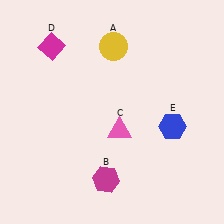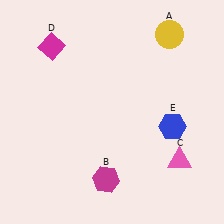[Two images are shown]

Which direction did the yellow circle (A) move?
The yellow circle (A) moved right.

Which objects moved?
The objects that moved are: the yellow circle (A), the pink triangle (C).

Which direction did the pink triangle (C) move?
The pink triangle (C) moved right.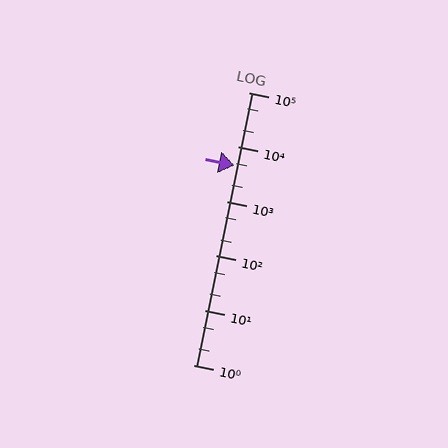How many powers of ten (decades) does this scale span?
The scale spans 5 decades, from 1 to 100000.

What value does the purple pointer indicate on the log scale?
The pointer indicates approximately 4600.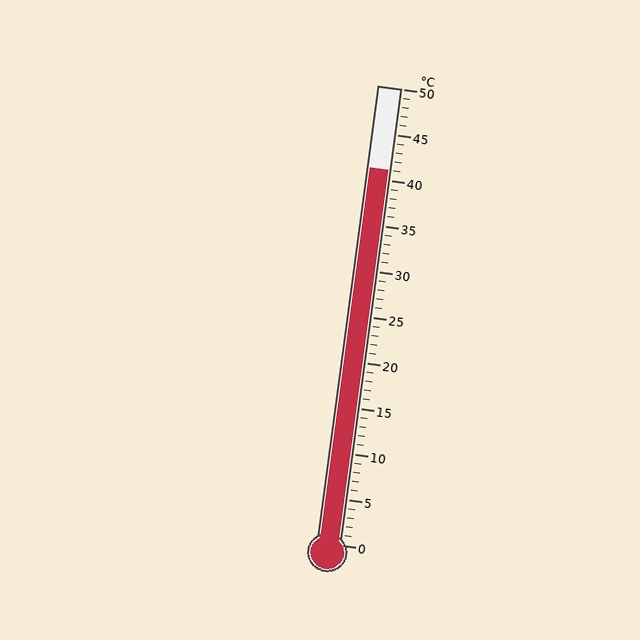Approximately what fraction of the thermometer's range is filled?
The thermometer is filled to approximately 80% of its range.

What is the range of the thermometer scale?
The thermometer scale ranges from 0°C to 50°C.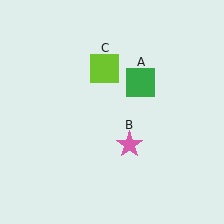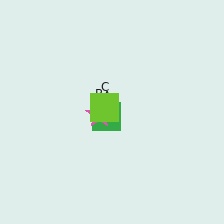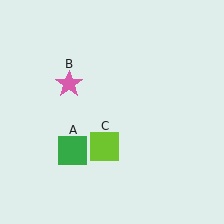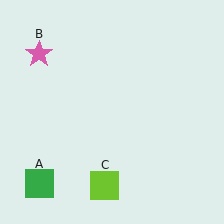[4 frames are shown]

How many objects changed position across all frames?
3 objects changed position: green square (object A), pink star (object B), lime square (object C).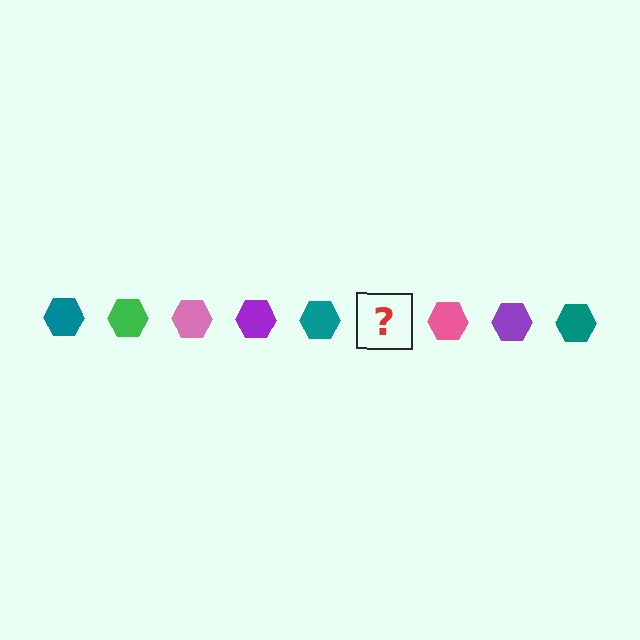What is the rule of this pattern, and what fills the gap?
The rule is that the pattern cycles through teal, green, pink, purple hexagons. The gap should be filled with a green hexagon.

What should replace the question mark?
The question mark should be replaced with a green hexagon.